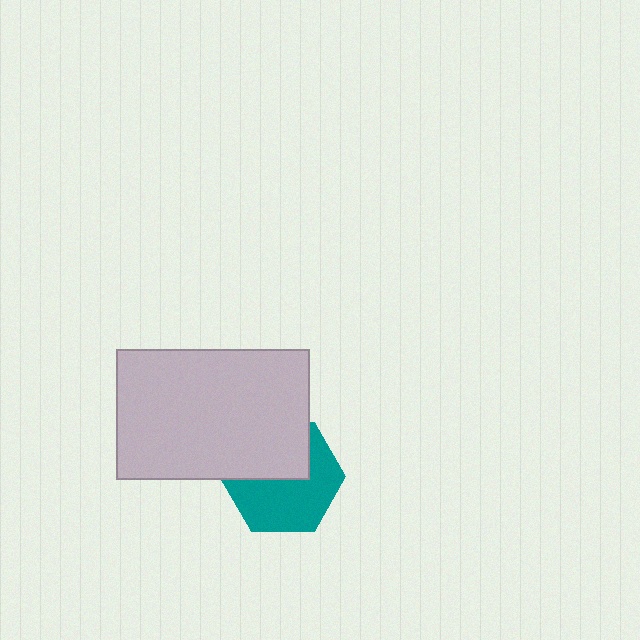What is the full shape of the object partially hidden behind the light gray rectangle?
The partially hidden object is a teal hexagon.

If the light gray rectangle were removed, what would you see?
You would see the complete teal hexagon.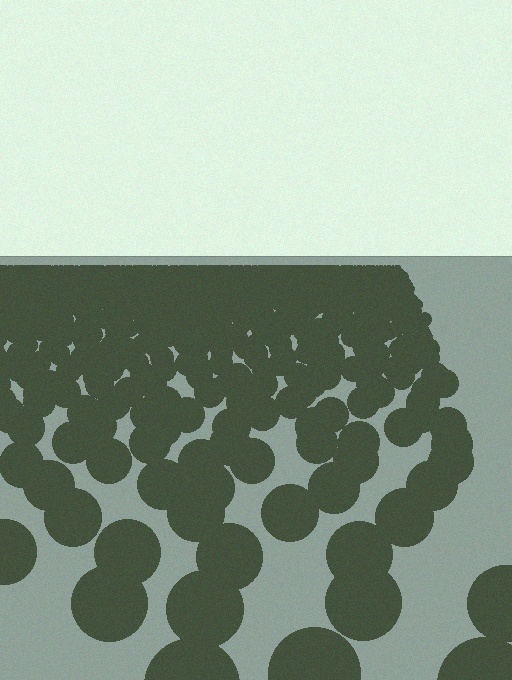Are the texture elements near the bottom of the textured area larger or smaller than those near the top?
Larger. Near the bottom, elements are closer to the viewer and appear at a bigger on-screen size.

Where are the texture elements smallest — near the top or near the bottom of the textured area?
Near the top.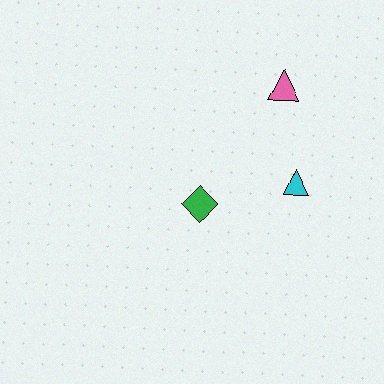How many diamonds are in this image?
There is 1 diamond.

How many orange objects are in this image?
There are no orange objects.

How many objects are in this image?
There are 3 objects.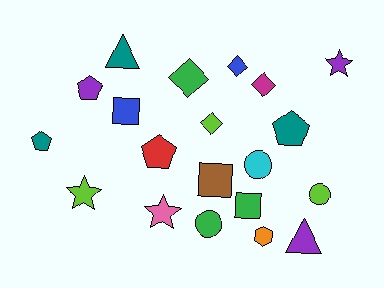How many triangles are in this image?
There are 2 triangles.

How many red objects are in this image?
There is 1 red object.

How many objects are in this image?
There are 20 objects.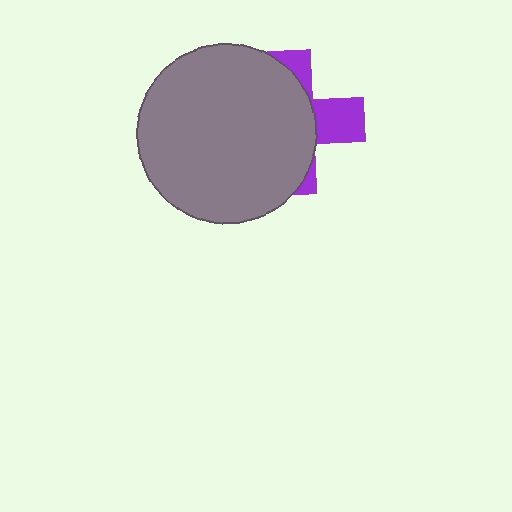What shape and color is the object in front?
The object in front is a gray circle.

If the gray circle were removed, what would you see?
You would see the complete purple cross.